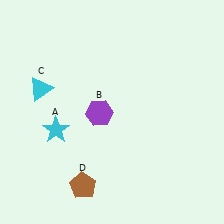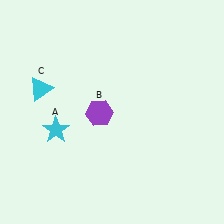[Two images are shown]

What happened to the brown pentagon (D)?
The brown pentagon (D) was removed in Image 2. It was in the bottom-left area of Image 1.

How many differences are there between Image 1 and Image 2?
There is 1 difference between the two images.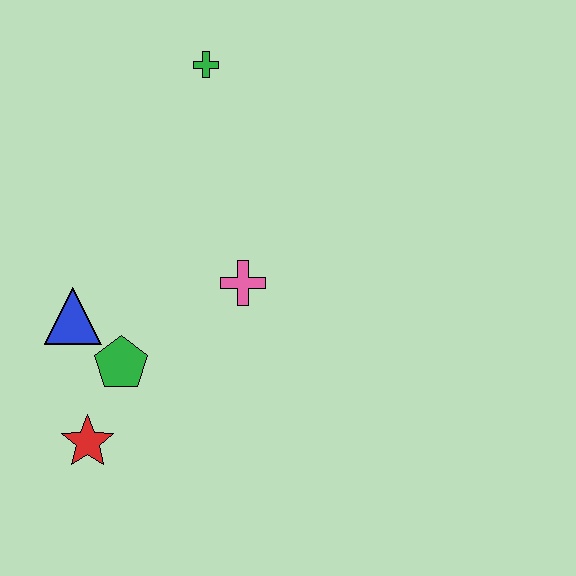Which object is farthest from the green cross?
The red star is farthest from the green cross.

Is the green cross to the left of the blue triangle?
No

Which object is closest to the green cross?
The pink cross is closest to the green cross.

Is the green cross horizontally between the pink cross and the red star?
Yes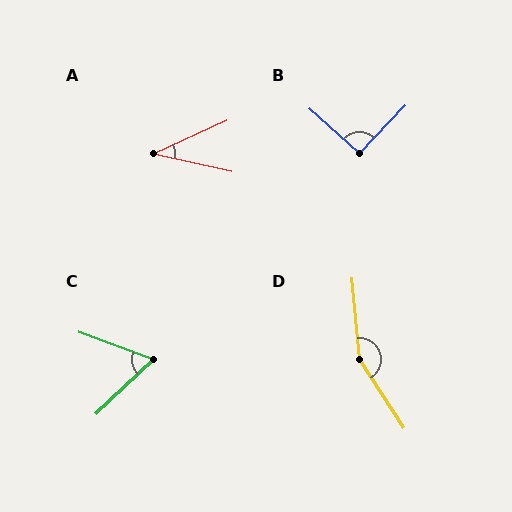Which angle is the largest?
D, at approximately 152 degrees.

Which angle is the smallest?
A, at approximately 37 degrees.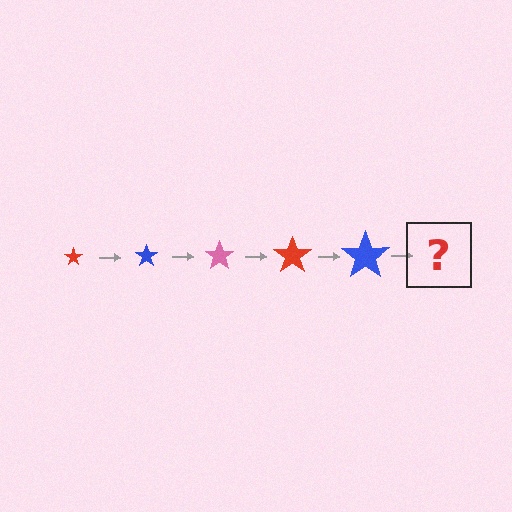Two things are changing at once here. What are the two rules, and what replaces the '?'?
The two rules are that the star grows larger each step and the color cycles through red, blue, and pink. The '?' should be a pink star, larger than the previous one.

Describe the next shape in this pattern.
It should be a pink star, larger than the previous one.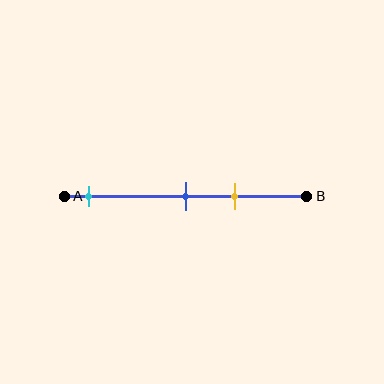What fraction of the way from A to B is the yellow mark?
The yellow mark is approximately 70% (0.7) of the way from A to B.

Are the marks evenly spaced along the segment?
No, the marks are not evenly spaced.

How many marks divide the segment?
There are 3 marks dividing the segment.